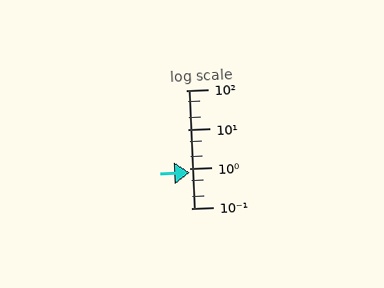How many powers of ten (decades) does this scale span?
The scale spans 3 decades, from 0.1 to 100.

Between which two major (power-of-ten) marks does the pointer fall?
The pointer is between 0.1 and 1.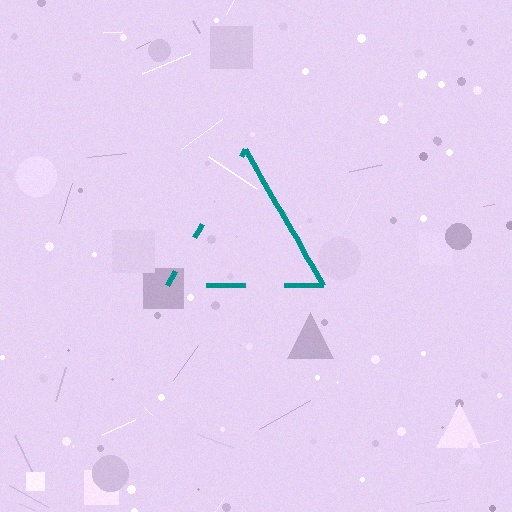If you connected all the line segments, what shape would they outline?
They would outline a triangle.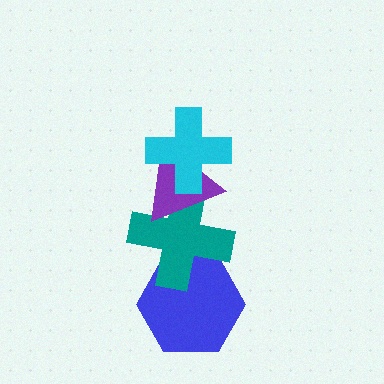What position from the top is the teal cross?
The teal cross is 3rd from the top.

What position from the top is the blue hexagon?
The blue hexagon is 4th from the top.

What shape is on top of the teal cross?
The purple triangle is on top of the teal cross.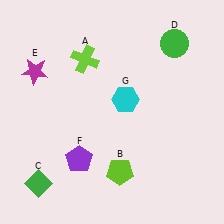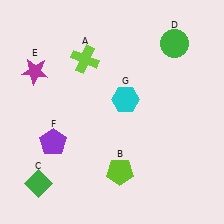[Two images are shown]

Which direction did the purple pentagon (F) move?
The purple pentagon (F) moved left.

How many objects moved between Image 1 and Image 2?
1 object moved between the two images.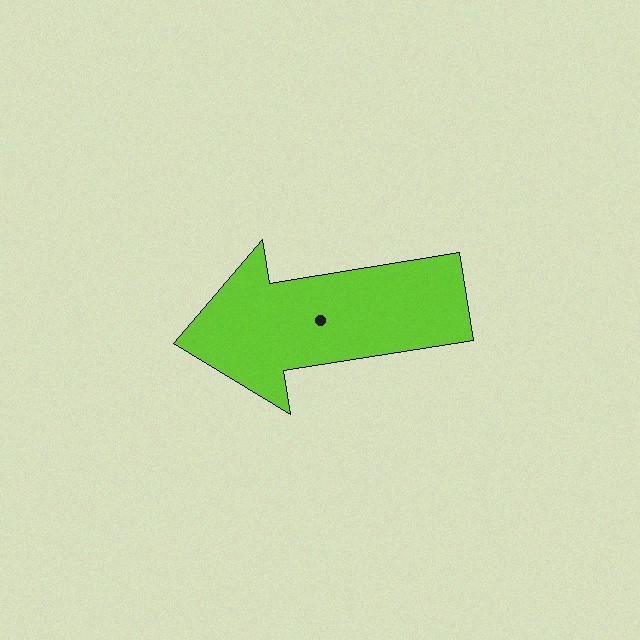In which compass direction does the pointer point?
West.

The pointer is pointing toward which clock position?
Roughly 9 o'clock.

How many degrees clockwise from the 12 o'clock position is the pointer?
Approximately 261 degrees.